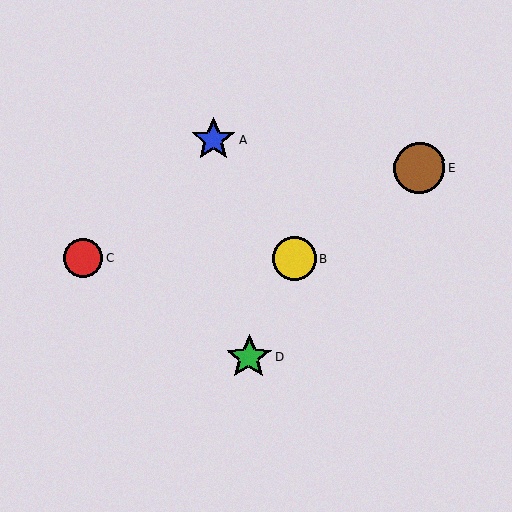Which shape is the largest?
The brown circle (labeled E) is the largest.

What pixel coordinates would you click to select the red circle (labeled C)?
Click at (83, 258) to select the red circle C.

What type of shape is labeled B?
Shape B is a yellow circle.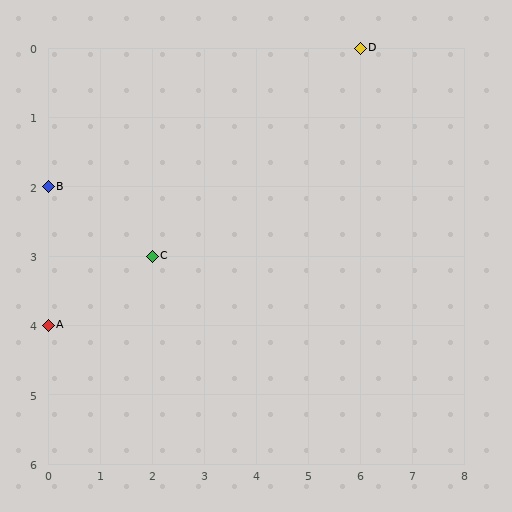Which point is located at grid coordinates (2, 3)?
Point C is at (2, 3).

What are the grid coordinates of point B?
Point B is at grid coordinates (0, 2).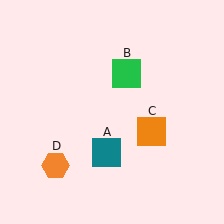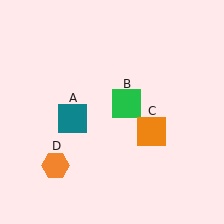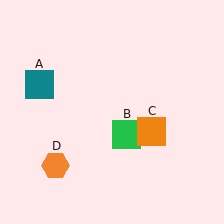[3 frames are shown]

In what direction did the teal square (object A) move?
The teal square (object A) moved up and to the left.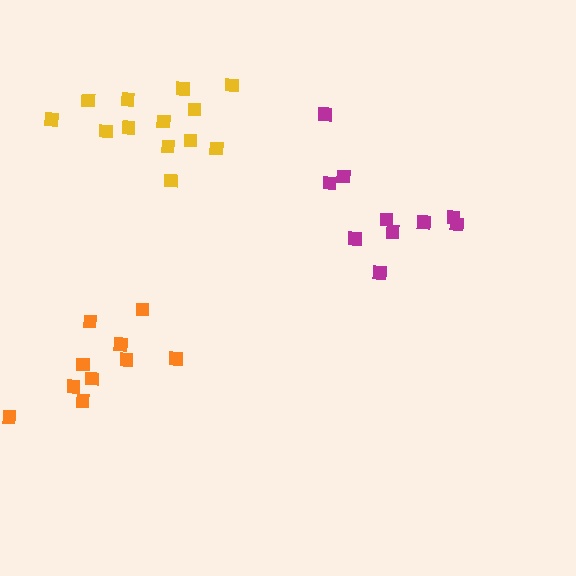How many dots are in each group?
Group 1: 10 dots, Group 2: 13 dots, Group 3: 10 dots (33 total).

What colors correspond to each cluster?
The clusters are colored: orange, yellow, magenta.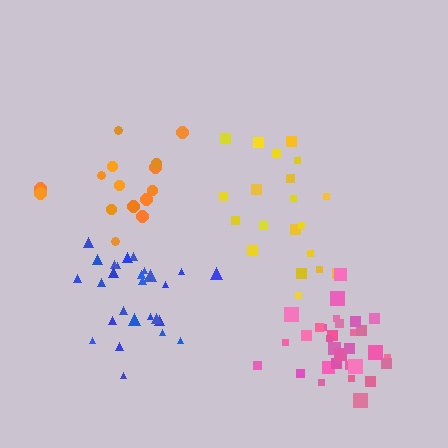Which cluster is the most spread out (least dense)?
Orange.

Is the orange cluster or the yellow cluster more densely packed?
Yellow.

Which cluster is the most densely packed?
Pink.